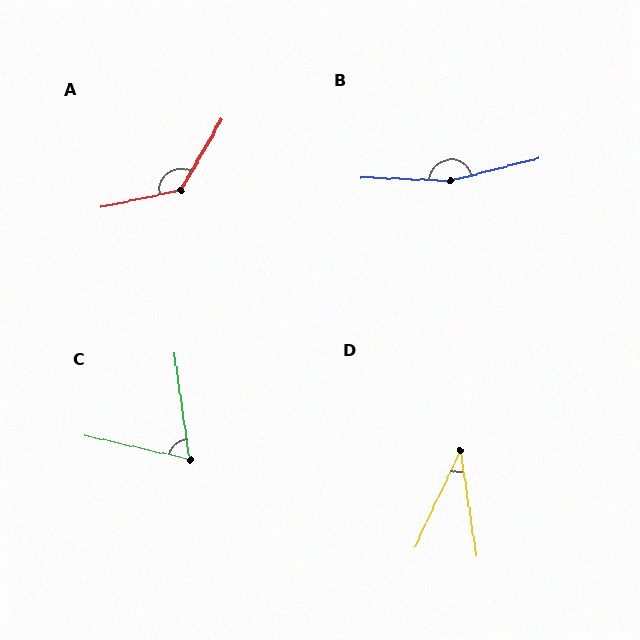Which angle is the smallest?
D, at approximately 34 degrees.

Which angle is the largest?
B, at approximately 163 degrees.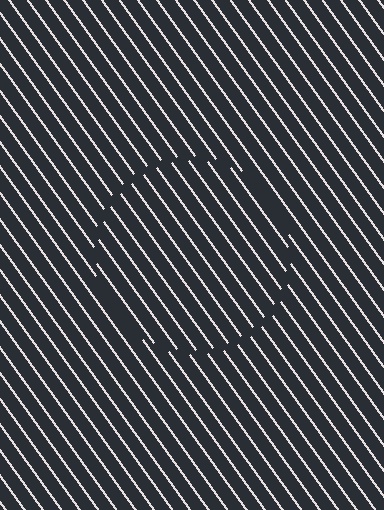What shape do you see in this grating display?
An illusory circle. The interior of the shape contains the same grating, shifted by half a period — the contour is defined by the phase discontinuity where line-ends from the inner and outer gratings abut.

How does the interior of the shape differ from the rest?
The interior of the shape contains the same grating, shifted by half a period — the contour is defined by the phase discontinuity where line-ends from the inner and outer gratings abut.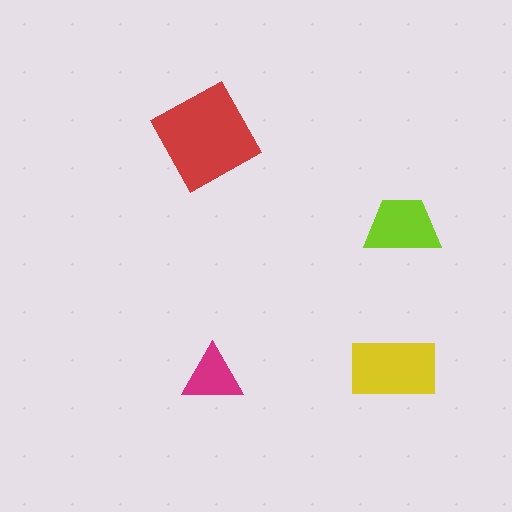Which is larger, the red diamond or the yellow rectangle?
The red diamond.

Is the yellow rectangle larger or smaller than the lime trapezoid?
Larger.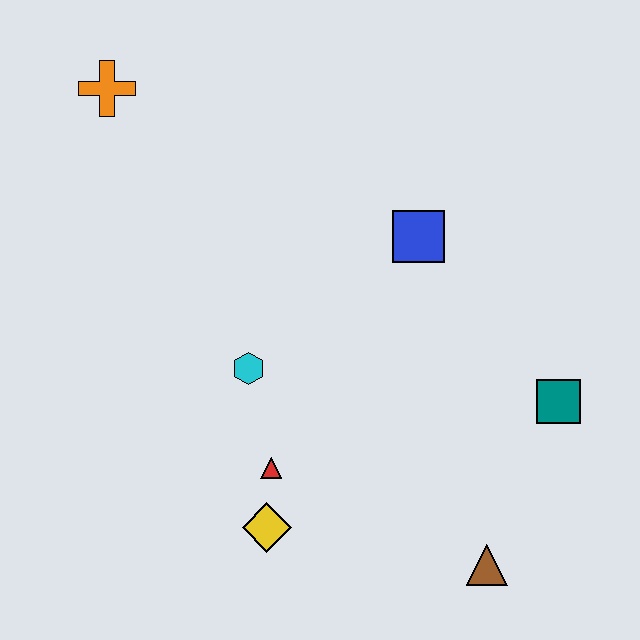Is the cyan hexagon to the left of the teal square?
Yes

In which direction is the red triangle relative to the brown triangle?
The red triangle is to the left of the brown triangle.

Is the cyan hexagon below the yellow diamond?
No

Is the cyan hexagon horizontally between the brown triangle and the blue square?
No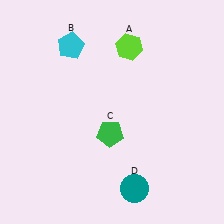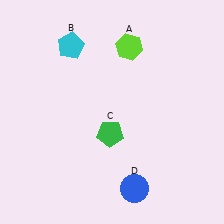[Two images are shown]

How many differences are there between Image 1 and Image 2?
There is 1 difference between the two images.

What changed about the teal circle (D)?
In Image 1, D is teal. In Image 2, it changed to blue.